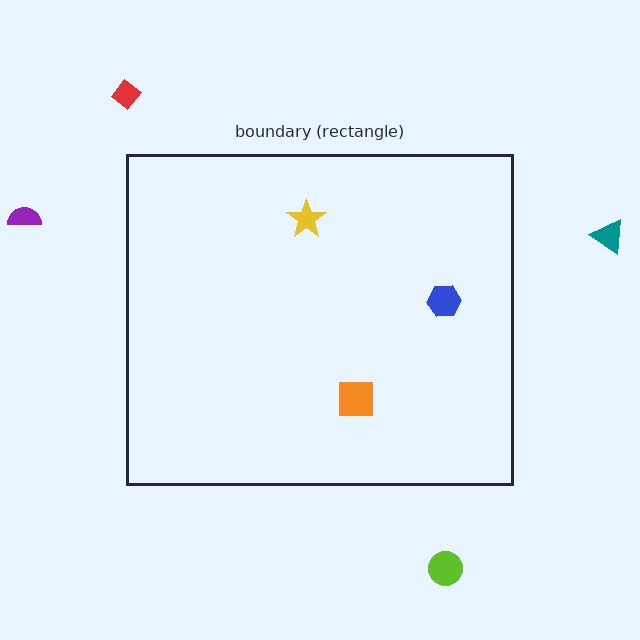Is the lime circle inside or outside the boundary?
Outside.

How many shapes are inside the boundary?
3 inside, 4 outside.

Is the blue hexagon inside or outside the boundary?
Inside.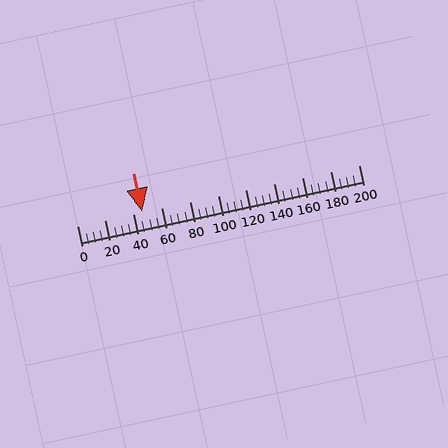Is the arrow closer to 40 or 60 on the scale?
The arrow is closer to 40.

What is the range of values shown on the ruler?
The ruler shows values from 0 to 200.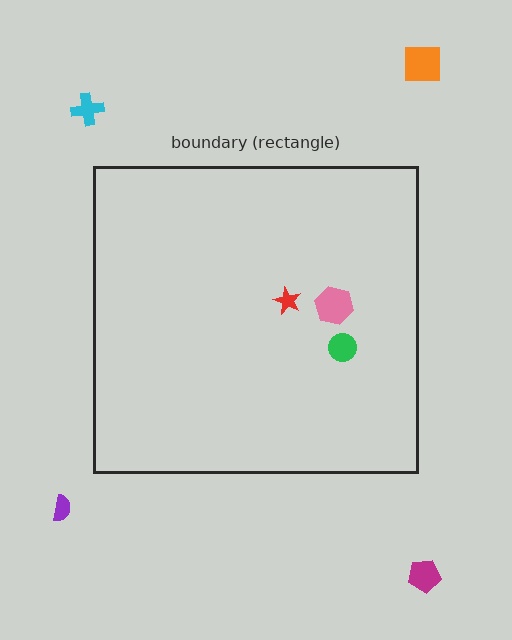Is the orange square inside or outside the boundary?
Outside.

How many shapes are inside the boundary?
3 inside, 4 outside.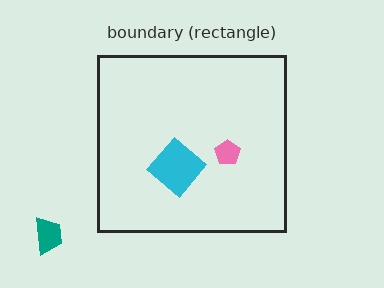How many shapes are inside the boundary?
2 inside, 1 outside.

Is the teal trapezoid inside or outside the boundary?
Outside.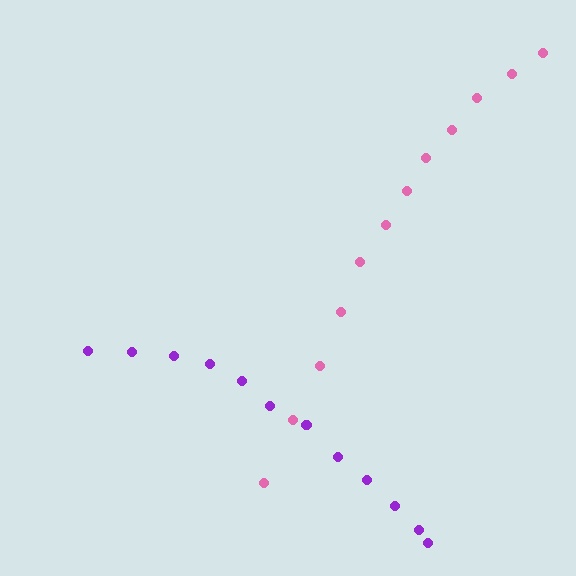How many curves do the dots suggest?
There are 2 distinct paths.